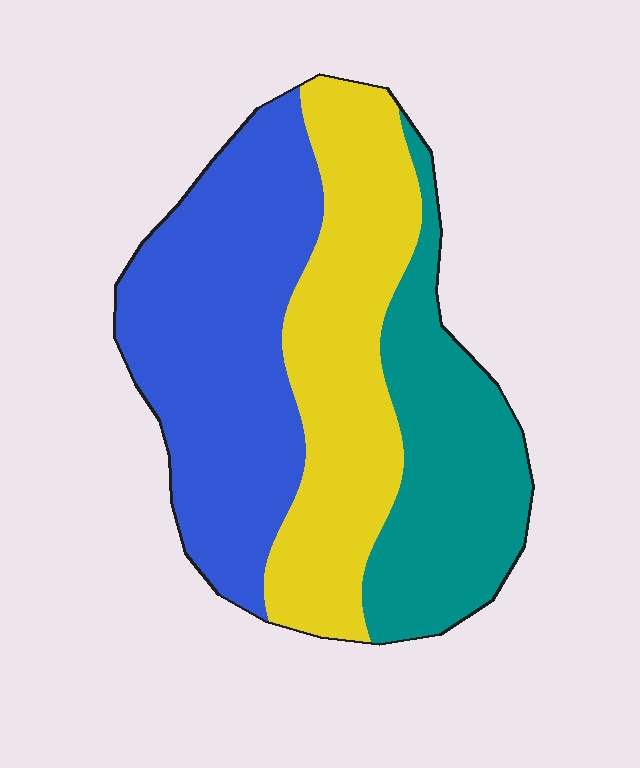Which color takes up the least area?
Teal, at roughly 25%.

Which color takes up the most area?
Blue, at roughly 40%.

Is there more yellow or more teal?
Yellow.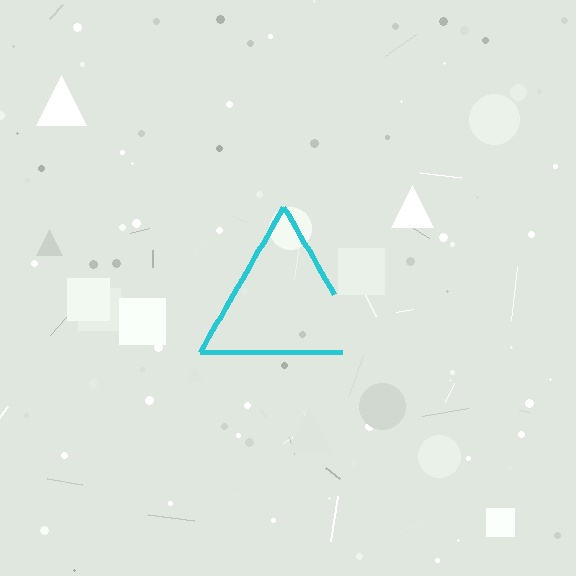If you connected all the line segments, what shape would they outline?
They would outline a triangle.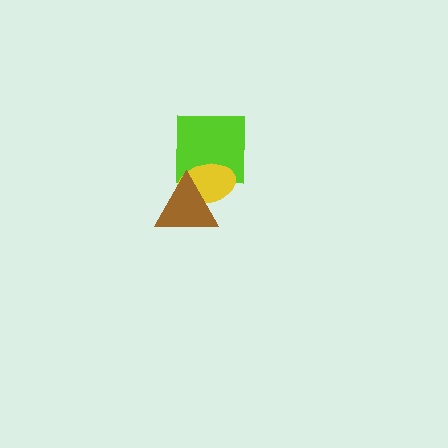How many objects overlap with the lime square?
2 objects overlap with the lime square.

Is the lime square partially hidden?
Yes, it is partially covered by another shape.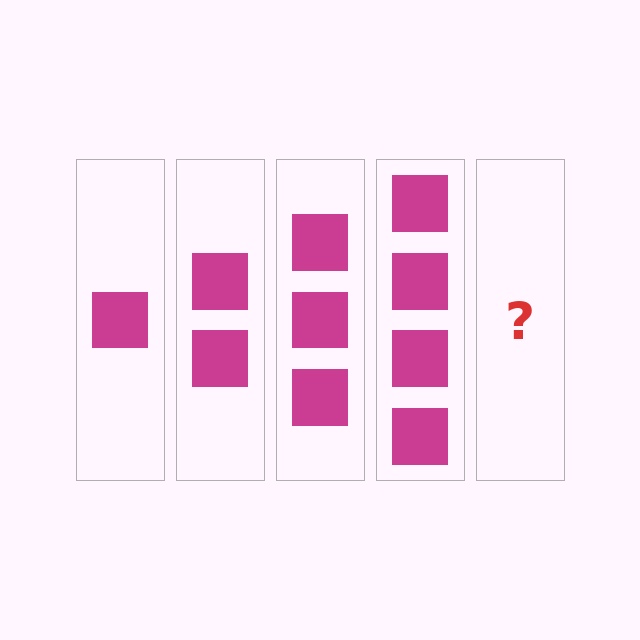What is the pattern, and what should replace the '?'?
The pattern is that each step adds one more square. The '?' should be 5 squares.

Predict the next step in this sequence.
The next step is 5 squares.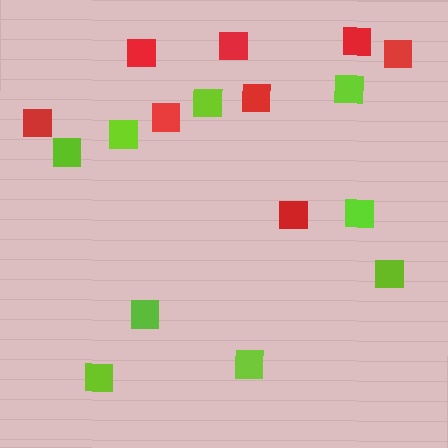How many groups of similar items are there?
There are 2 groups: one group of red squares (8) and one group of lime squares (9).